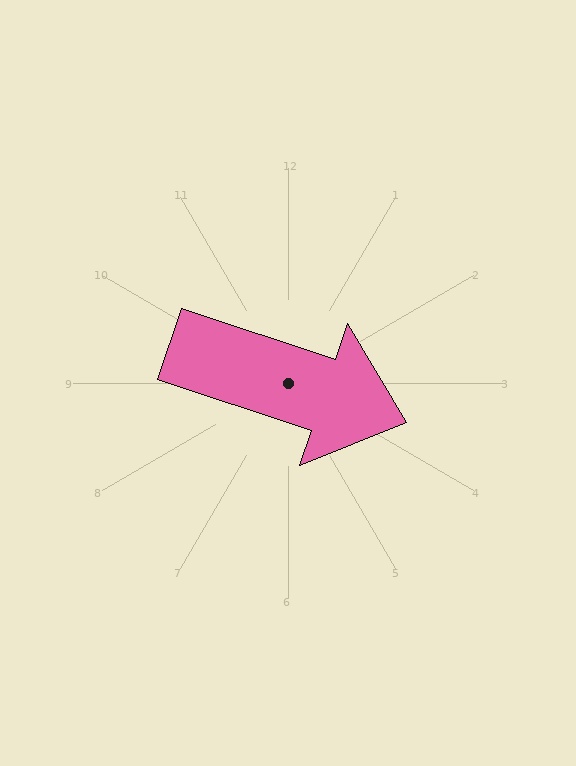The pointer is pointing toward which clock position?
Roughly 4 o'clock.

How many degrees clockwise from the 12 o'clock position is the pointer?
Approximately 108 degrees.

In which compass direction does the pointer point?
East.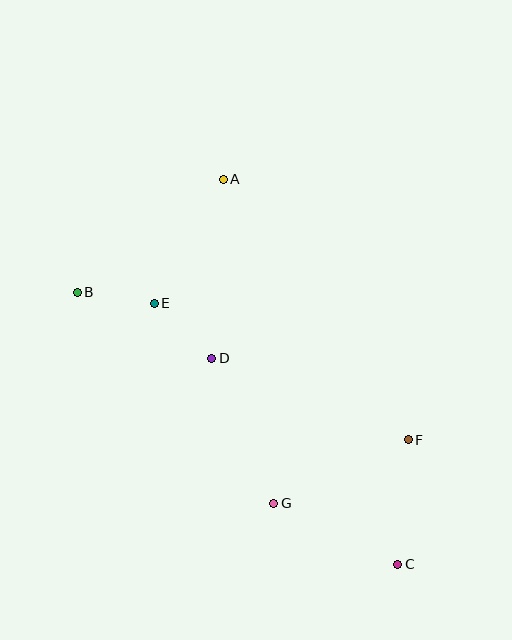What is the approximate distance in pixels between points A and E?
The distance between A and E is approximately 142 pixels.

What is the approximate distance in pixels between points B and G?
The distance between B and G is approximately 288 pixels.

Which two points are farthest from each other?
Points A and C are farthest from each other.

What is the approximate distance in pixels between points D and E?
The distance between D and E is approximately 80 pixels.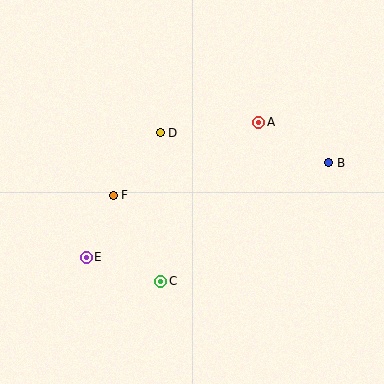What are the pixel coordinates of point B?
Point B is at (329, 162).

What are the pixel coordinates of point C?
Point C is at (161, 281).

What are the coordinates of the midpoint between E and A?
The midpoint between E and A is at (173, 190).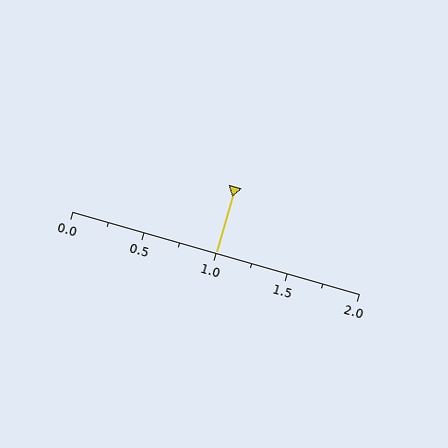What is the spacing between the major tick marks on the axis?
The major ticks are spaced 0.5 apart.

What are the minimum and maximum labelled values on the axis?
The axis runs from 0.0 to 2.0.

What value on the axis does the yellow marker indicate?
The marker indicates approximately 1.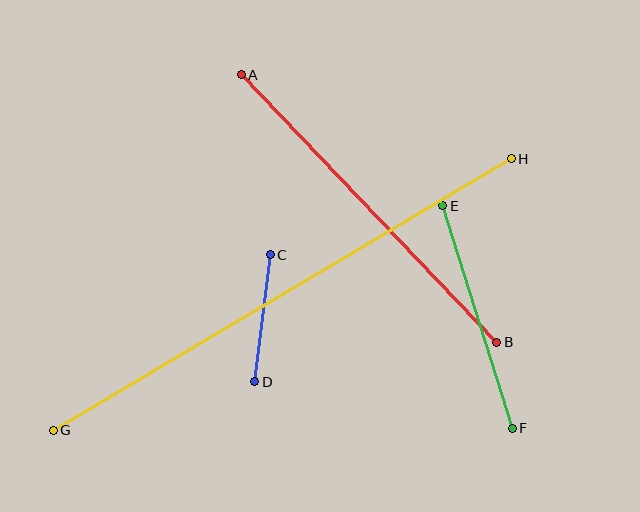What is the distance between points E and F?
The distance is approximately 233 pixels.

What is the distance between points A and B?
The distance is approximately 370 pixels.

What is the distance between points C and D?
The distance is approximately 128 pixels.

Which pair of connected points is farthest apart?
Points G and H are farthest apart.